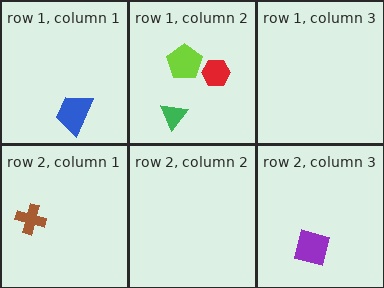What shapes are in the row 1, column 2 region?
The green triangle, the red hexagon, the lime pentagon.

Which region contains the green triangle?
The row 1, column 2 region.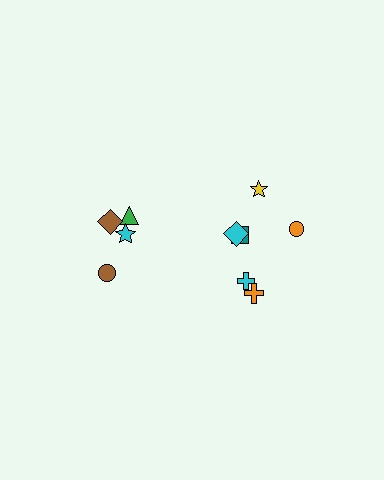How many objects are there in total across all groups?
There are 10 objects.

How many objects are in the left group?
There are 4 objects.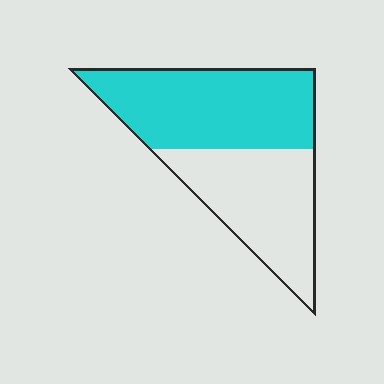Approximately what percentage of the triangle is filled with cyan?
Approximately 55%.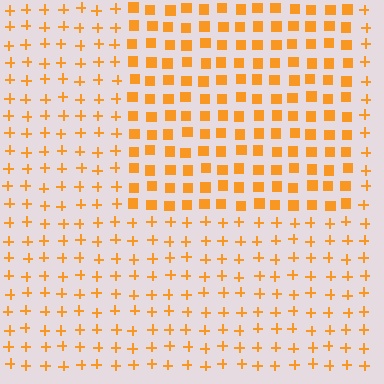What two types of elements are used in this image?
The image uses squares inside the rectangle region and plus signs outside it.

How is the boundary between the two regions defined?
The boundary is defined by a change in element shape: squares inside vs. plus signs outside. All elements share the same color and spacing.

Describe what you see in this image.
The image is filled with small orange elements arranged in a uniform grid. A rectangle-shaped region contains squares, while the surrounding area contains plus signs. The boundary is defined purely by the change in element shape.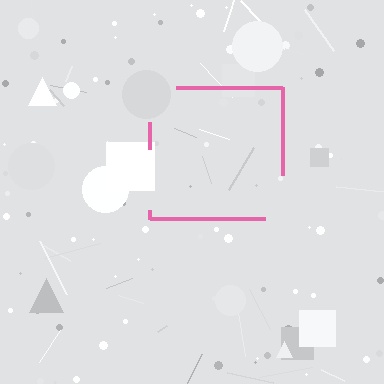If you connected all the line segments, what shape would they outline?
They would outline a square.